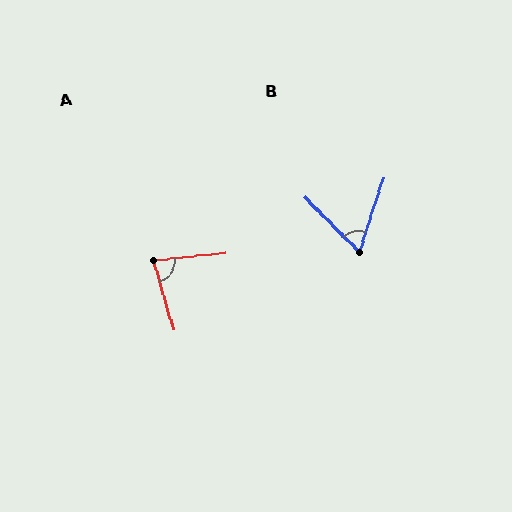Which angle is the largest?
A, at approximately 79 degrees.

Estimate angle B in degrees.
Approximately 63 degrees.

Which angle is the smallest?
B, at approximately 63 degrees.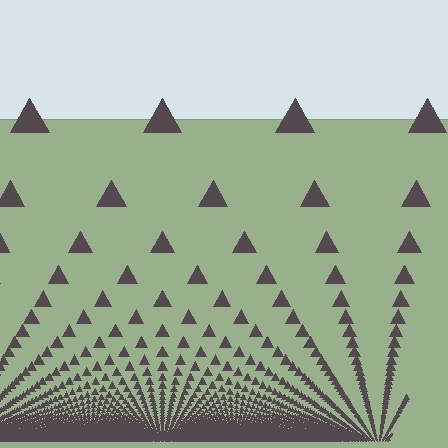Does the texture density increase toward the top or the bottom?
Density increases toward the bottom.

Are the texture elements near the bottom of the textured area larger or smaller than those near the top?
Smaller. The gradient is inverted — elements near the bottom are smaller and denser.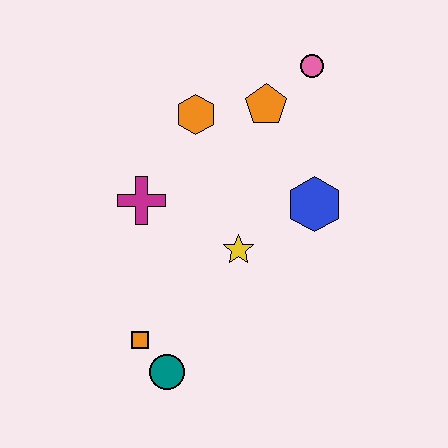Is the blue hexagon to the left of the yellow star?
No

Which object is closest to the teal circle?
The orange square is closest to the teal circle.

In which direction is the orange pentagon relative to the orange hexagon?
The orange pentagon is to the right of the orange hexagon.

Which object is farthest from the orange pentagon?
The teal circle is farthest from the orange pentagon.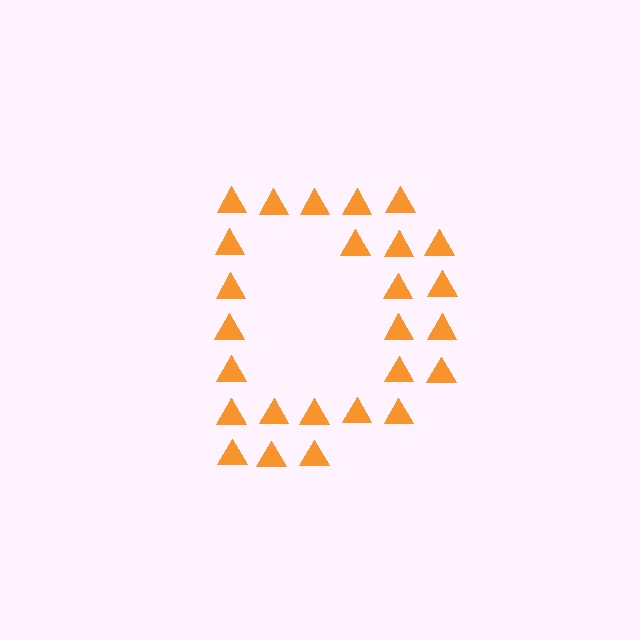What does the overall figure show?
The overall figure shows the letter D.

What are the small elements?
The small elements are triangles.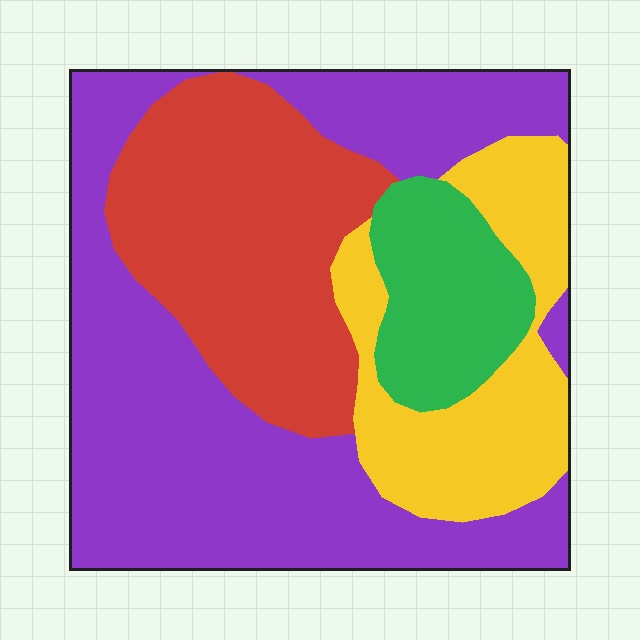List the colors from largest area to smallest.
From largest to smallest: purple, red, yellow, green.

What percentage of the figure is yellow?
Yellow takes up about one sixth (1/6) of the figure.